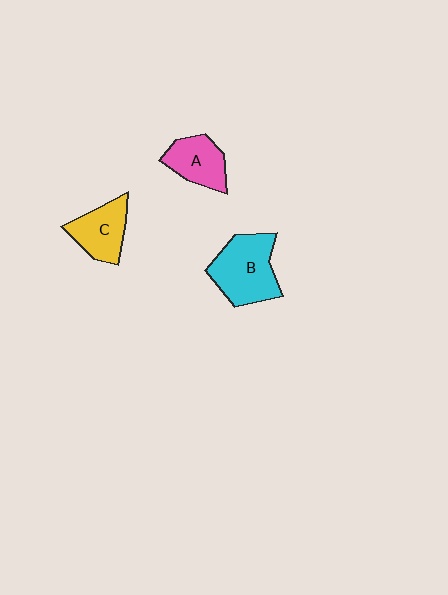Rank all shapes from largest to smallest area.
From largest to smallest: B (cyan), C (yellow), A (pink).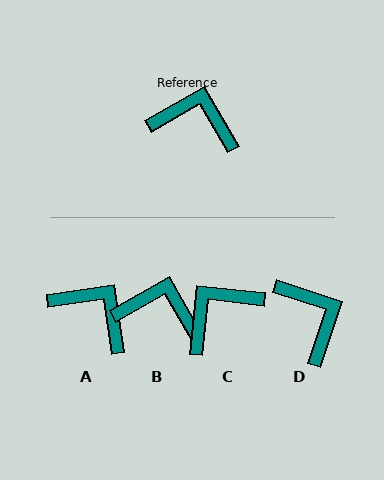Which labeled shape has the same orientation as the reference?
B.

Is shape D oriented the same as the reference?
No, it is off by about 48 degrees.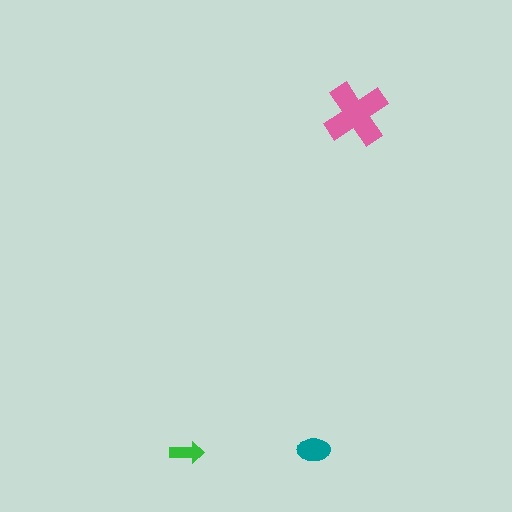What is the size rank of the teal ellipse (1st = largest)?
2nd.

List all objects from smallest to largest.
The green arrow, the teal ellipse, the pink cross.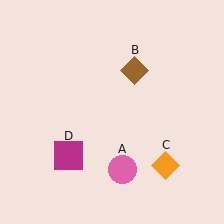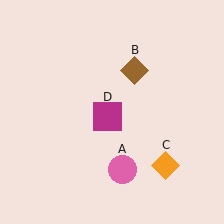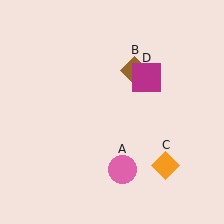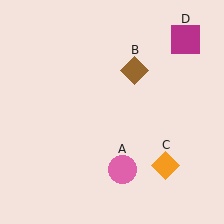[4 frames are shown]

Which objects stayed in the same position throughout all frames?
Pink circle (object A) and brown diamond (object B) and orange diamond (object C) remained stationary.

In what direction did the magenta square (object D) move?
The magenta square (object D) moved up and to the right.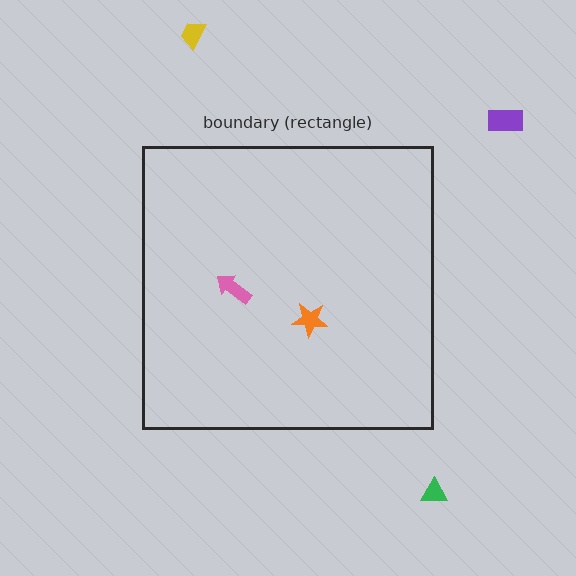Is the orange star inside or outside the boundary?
Inside.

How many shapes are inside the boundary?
2 inside, 3 outside.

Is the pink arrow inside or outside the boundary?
Inside.